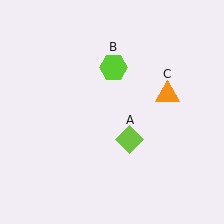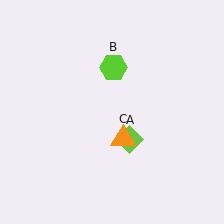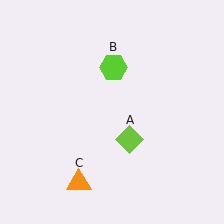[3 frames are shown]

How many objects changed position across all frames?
1 object changed position: orange triangle (object C).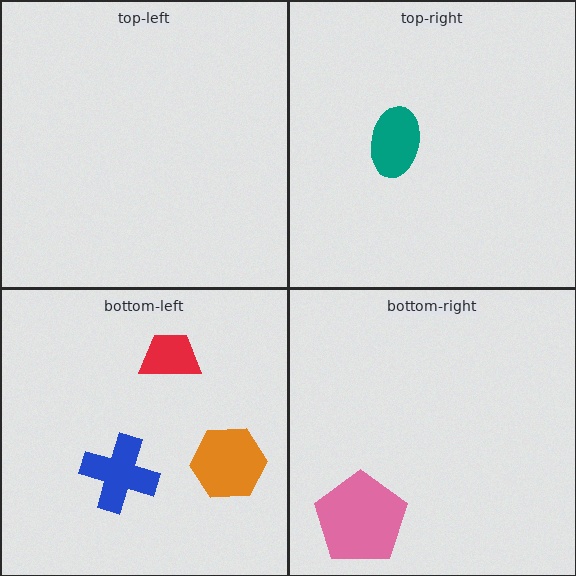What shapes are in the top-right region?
The teal ellipse.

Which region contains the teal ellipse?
The top-right region.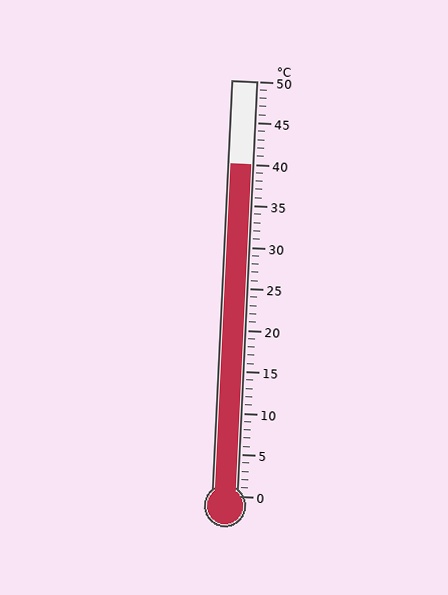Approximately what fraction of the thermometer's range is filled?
The thermometer is filled to approximately 80% of its range.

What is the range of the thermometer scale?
The thermometer scale ranges from 0°C to 50°C.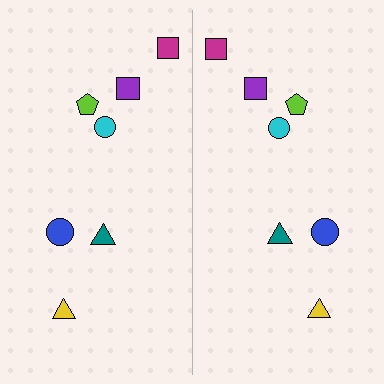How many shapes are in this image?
There are 14 shapes in this image.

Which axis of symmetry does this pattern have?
The pattern has a vertical axis of symmetry running through the center of the image.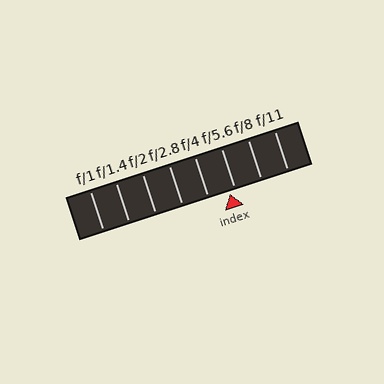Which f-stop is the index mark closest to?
The index mark is closest to f/5.6.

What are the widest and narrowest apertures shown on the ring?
The widest aperture shown is f/1 and the narrowest is f/11.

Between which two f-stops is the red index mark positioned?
The index mark is between f/4 and f/5.6.